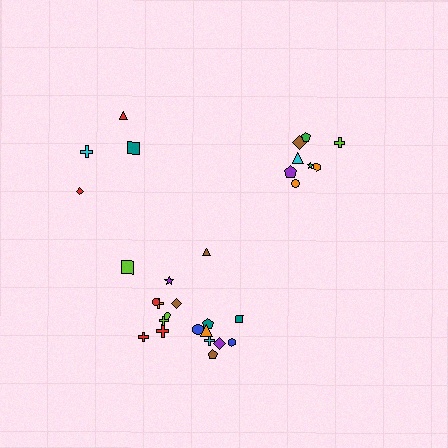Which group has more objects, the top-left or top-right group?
The top-right group.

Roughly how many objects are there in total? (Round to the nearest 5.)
Roughly 30 objects in total.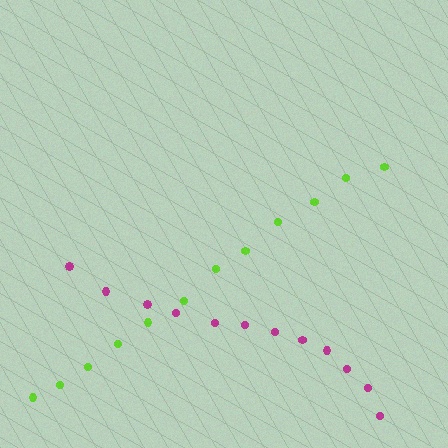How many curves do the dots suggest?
There are 2 distinct paths.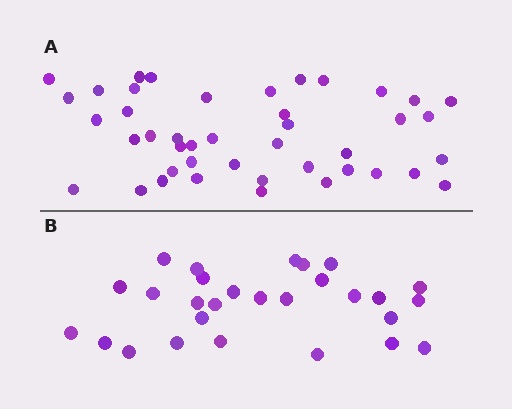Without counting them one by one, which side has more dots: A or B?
Region A (the top region) has more dots.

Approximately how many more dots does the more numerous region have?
Region A has approximately 15 more dots than region B.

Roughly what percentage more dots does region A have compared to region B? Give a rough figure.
About 55% more.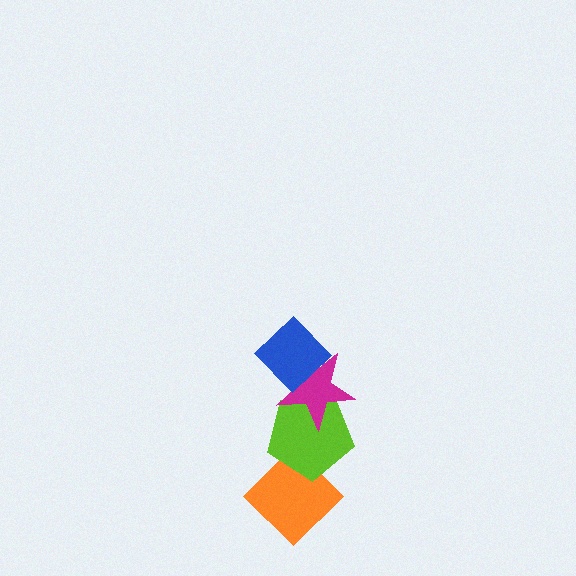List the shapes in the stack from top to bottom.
From top to bottom: the blue diamond, the magenta star, the lime pentagon, the orange diamond.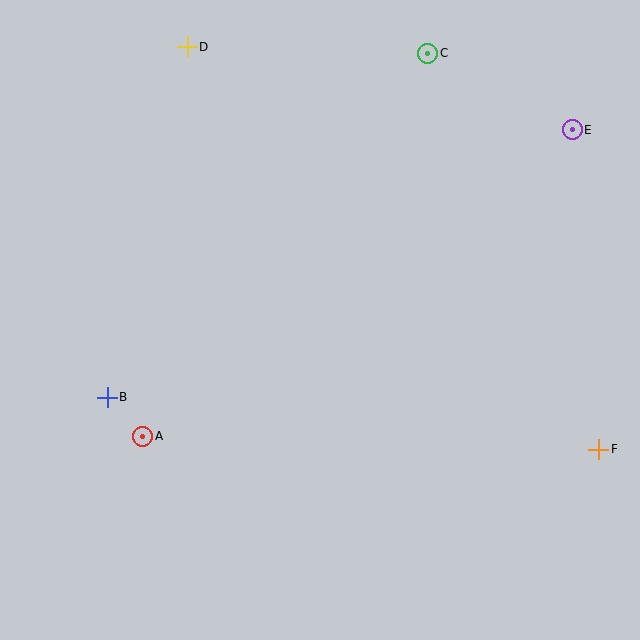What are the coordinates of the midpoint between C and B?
The midpoint between C and B is at (267, 225).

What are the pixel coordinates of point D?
Point D is at (187, 47).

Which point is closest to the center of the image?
Point A at (143, 436) is closest to the center.